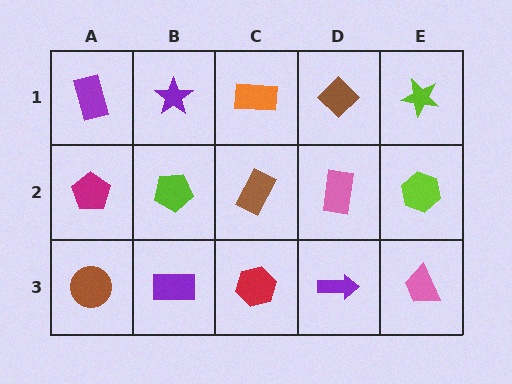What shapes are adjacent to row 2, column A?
A purple rectangle (row 1, column A), a brown circle (row 3, column A), a lime pentagon (row 2, column B).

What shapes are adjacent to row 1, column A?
A magenta pentagon (row 2, column A), a purple star (row 1, column B).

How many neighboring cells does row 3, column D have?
3.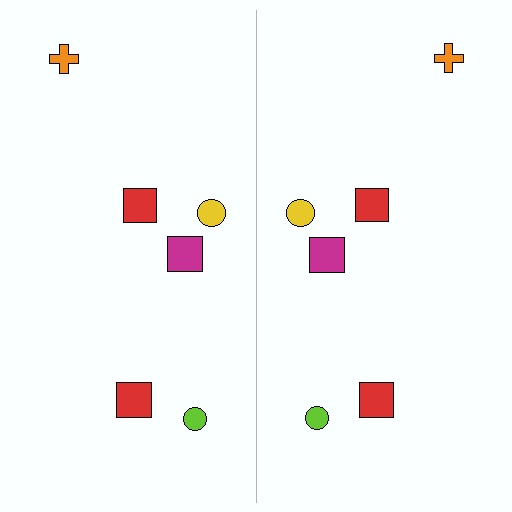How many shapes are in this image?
There are 12 shapes in this image.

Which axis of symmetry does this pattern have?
The pattern has a vertical axis of symmetry running through the center of the image.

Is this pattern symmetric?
Yes, this pattern has bilateral (reflection) symmetry.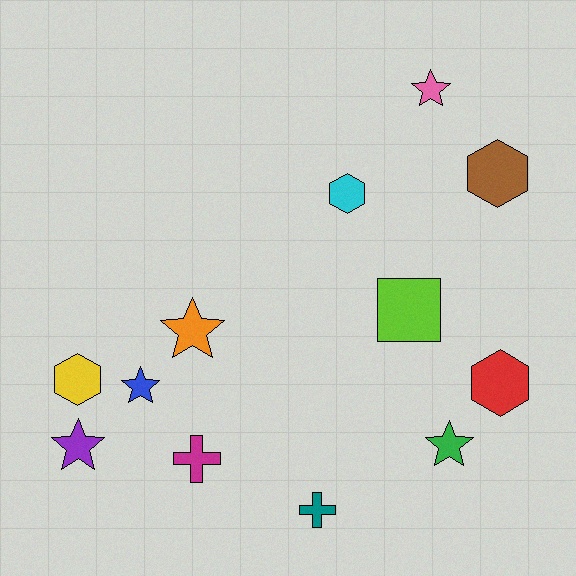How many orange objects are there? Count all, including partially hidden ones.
There is 1 orange object.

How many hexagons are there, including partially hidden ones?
There are 4 hexagons.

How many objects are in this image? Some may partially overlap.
There are 12 objects.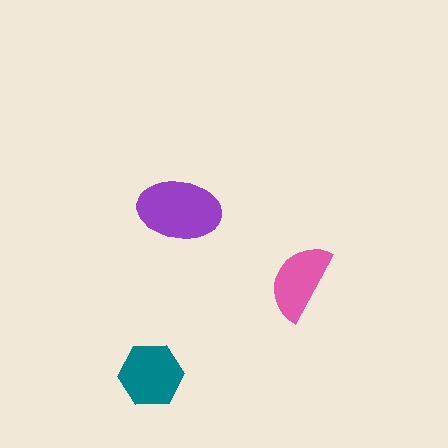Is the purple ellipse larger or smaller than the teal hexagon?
Larger.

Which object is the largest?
The purple ellipse.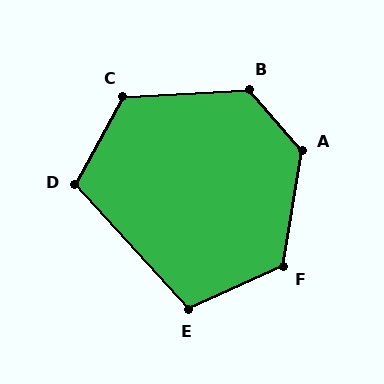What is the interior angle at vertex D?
Approximately 109 degrees (obtuse).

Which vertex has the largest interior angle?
A, at approximately 130 degrees.